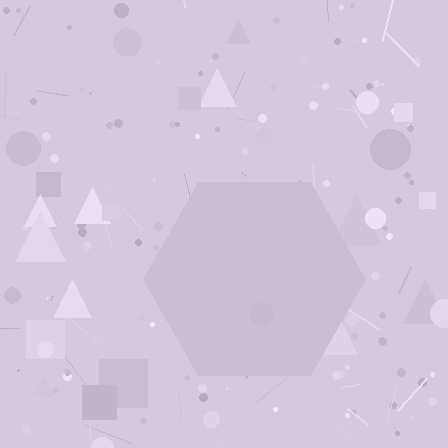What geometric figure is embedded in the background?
A hexagon is embedded in the background.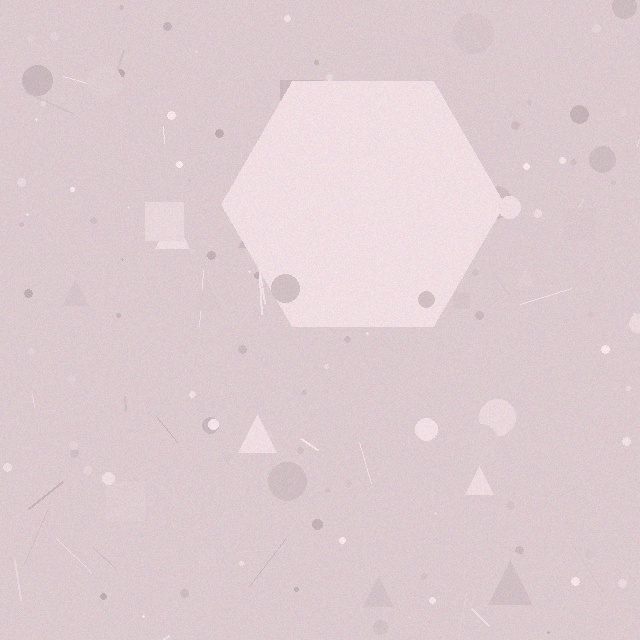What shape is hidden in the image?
A hexagon is hidden in the image.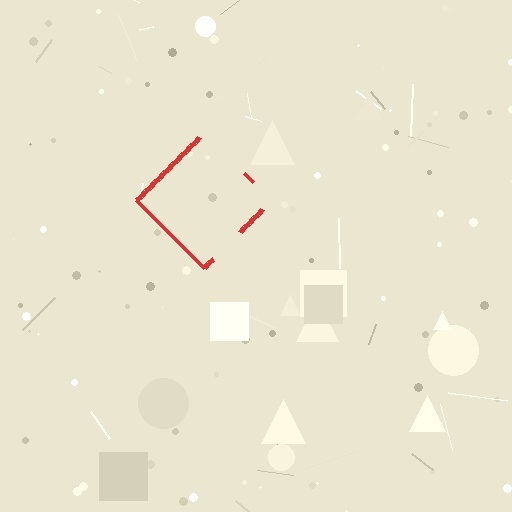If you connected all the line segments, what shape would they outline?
They would outline a diamond.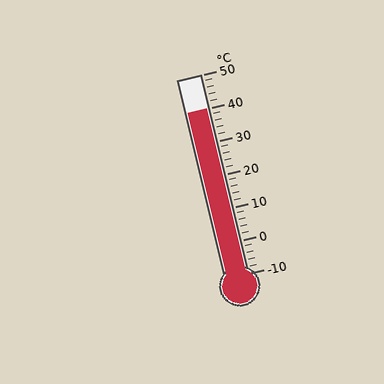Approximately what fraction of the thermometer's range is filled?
The thermometer is filled to approximately 85% of its range.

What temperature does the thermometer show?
The thermometer shows approximately 40°C.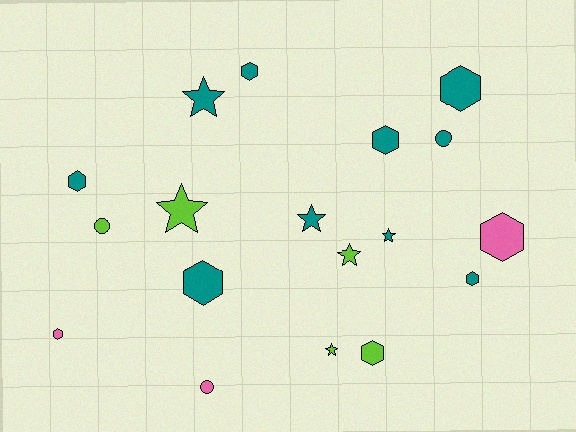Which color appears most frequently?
Teal, with 10 objects.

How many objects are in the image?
There are 18 objects.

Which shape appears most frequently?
Hexagon, with 9 objects.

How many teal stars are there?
There are 3 teal stars.